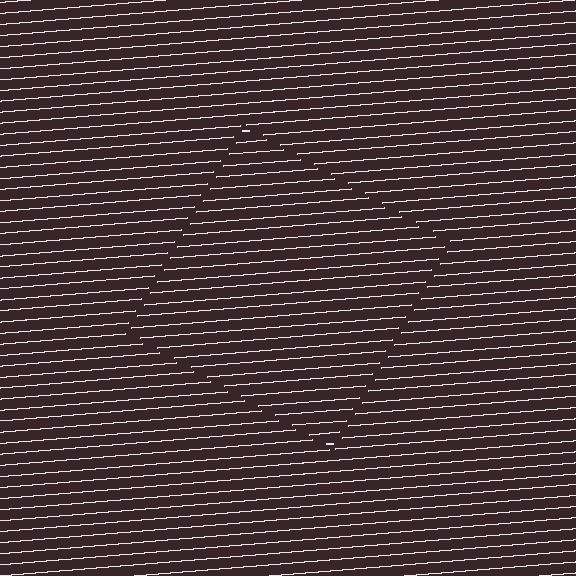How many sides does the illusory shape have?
4 sides — the line-ends trace a square.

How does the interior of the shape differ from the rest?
The interior of the shape contains the same grating, shifted by half a period — the contour is defined by the phase discontinuity where line-ends from the inner and outer gratings abut.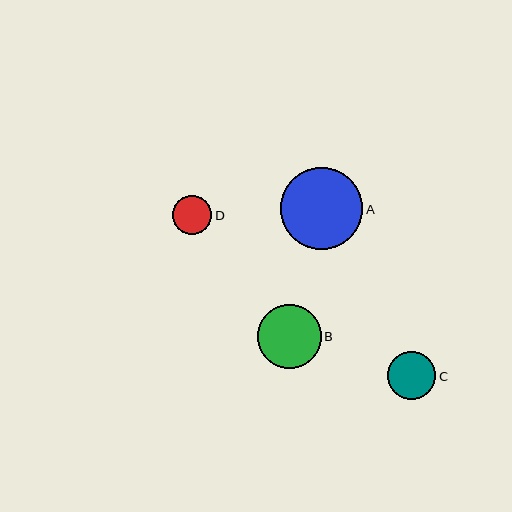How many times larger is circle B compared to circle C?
Circle B is approximately 1.3 times the size of circle C.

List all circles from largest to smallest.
From largest to smallest: A, B, C, D.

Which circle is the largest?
Circle A is the largest with a size of approximately 82 pixels.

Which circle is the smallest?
Circle D is the smallest with a size of approximately 39 pixels.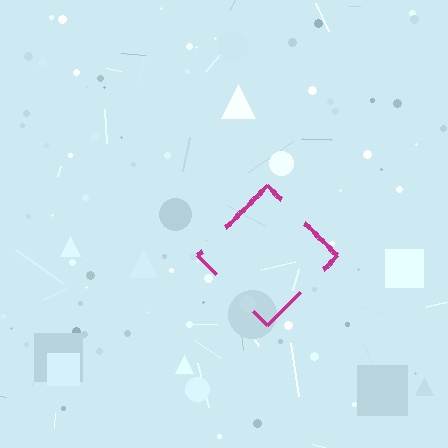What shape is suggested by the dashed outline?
The dashed outline suggests a diamond.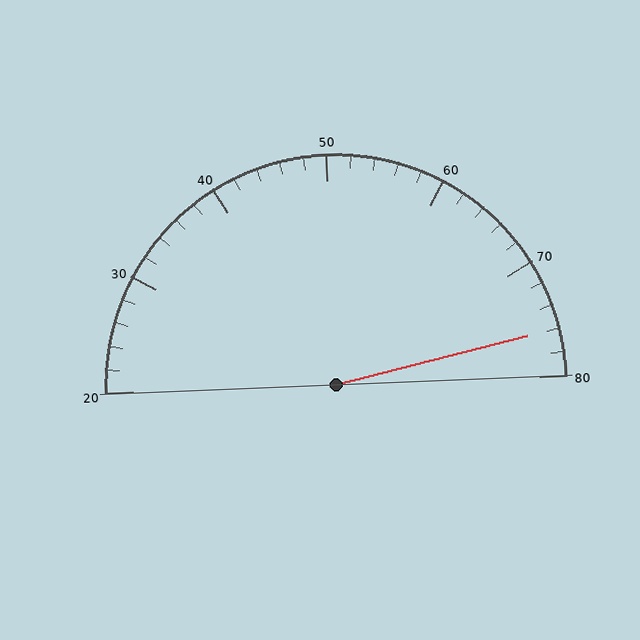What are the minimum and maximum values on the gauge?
The gauge ranges from 20 to 80.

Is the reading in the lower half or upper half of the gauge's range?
The reading is in the upper half of the range (20 to 80).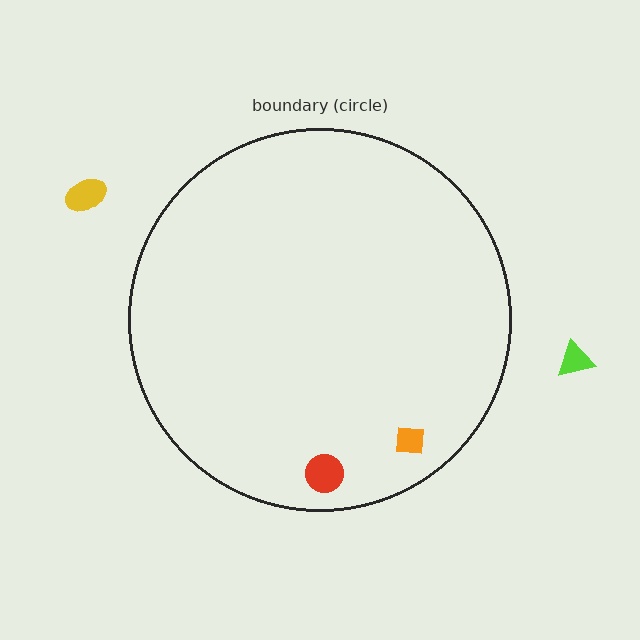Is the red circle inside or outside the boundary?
Inside.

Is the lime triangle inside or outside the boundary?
Outside.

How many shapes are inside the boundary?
2 inside, 2 outside.